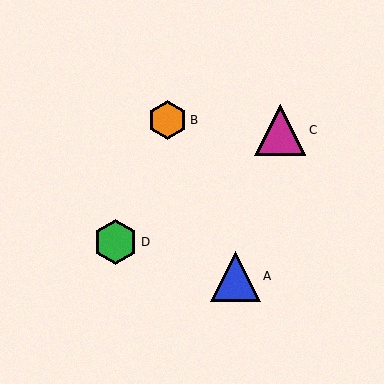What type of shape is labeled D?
Shape D is a green hexagon.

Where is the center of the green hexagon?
The center of the green hexagon is at (115, 242).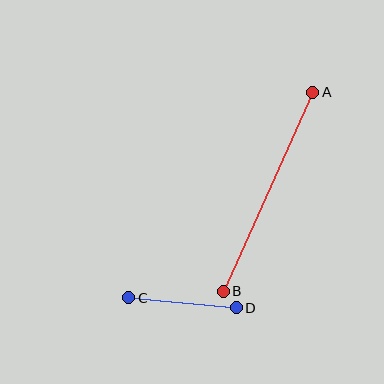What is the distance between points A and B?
The distance is approximately 218 pixels.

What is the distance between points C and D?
The distance is approximately 108 pixels.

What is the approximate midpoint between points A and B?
The midpoint is at approximately (268, 192) pixels.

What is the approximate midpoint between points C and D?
The midpoint is at approximately (182, 303) pixels.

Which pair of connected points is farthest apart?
Points A and B are farthest apart.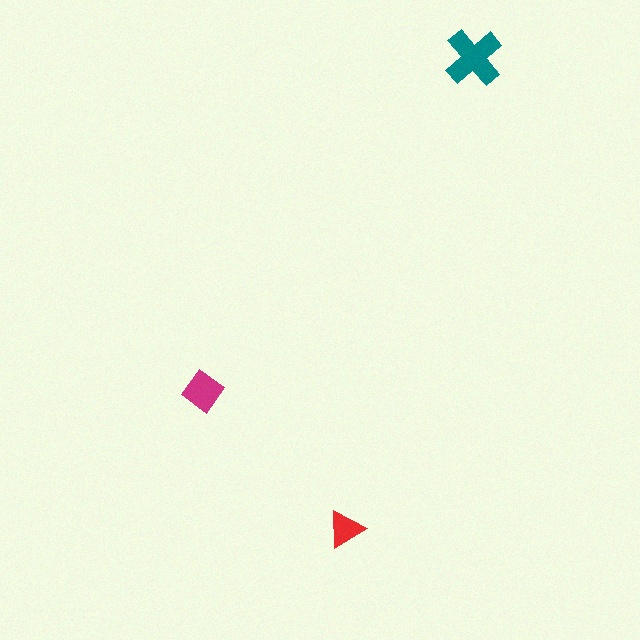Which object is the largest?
The teal cross.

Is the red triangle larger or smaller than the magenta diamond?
Smaller.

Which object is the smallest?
The red triangle.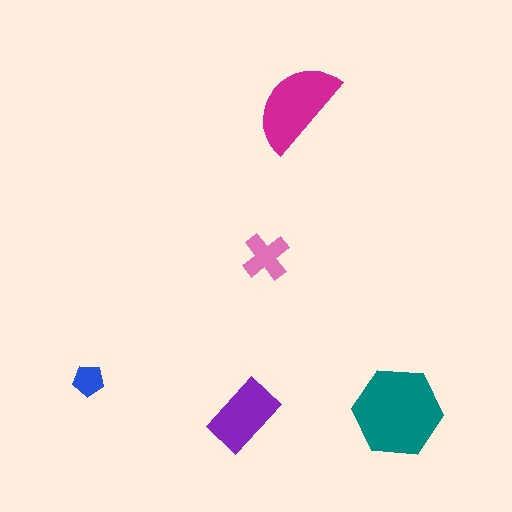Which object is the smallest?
The blue pentagon.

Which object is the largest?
The teal hexagon.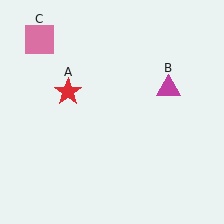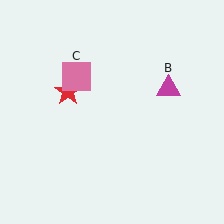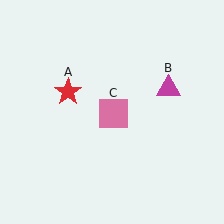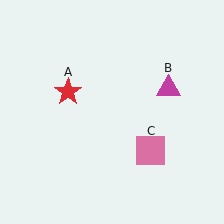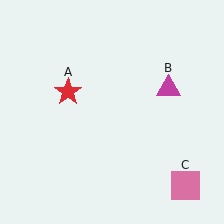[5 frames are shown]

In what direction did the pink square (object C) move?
The pink square (object C) moved down and to the right.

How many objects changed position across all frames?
1 object changed position: pink square (object C).